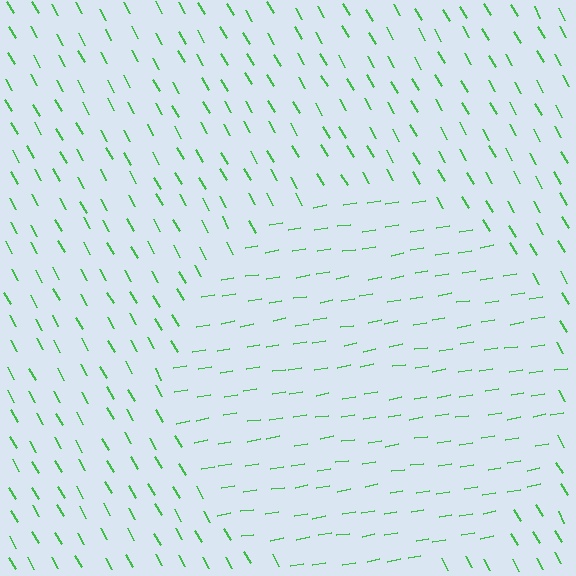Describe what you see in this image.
The image is filled with small green line segments. A circle region in the image has lines oriented differently from the surrounding lines, creating a visible texture boundary.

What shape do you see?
I see a circle.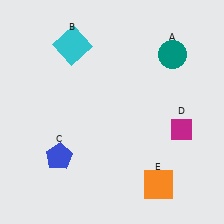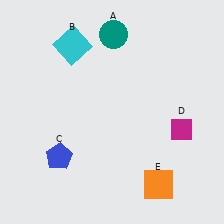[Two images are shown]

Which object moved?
The teal circle (A) moved left.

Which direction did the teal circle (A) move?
The teal circle (A) moved left.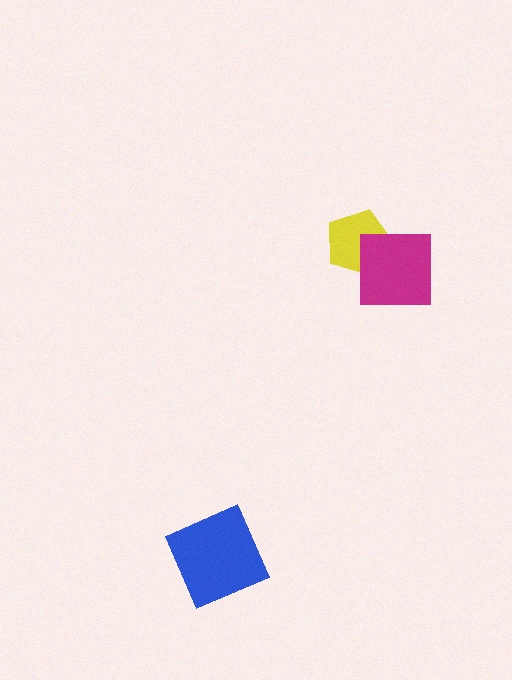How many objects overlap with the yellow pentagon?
1 object overlaps with the yellow pentagon.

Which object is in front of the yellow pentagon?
The magenta square is in front of the yellow pentagon.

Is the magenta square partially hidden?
No, no other shape covers it.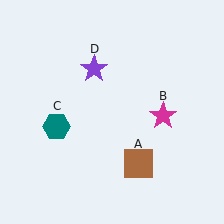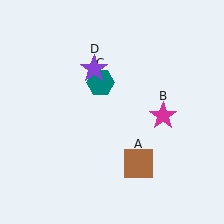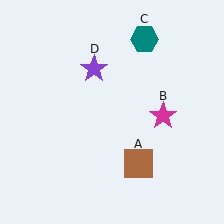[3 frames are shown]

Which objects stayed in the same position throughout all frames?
Brown square (object A) and magenta star (object B) and purple star (object D) remained stationary.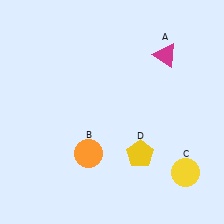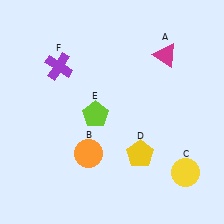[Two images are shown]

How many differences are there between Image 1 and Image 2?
There are 2 differences between the two images.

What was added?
A lime pentagon (E), a purple cross (F) were added in Image 2.